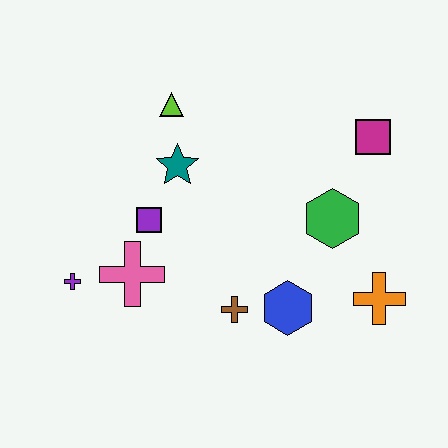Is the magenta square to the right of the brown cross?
Yes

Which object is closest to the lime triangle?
The teal star is closest to the lime triangle.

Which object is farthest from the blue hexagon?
The lime triangle is farthest from the blue hexagon.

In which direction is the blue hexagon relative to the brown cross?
The blue hexagon is to the right of the brown cross.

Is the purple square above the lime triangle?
No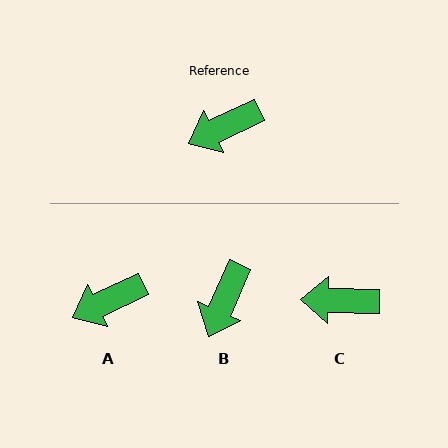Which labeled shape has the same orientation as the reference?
A.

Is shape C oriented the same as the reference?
No, it is off by about 26 degrees.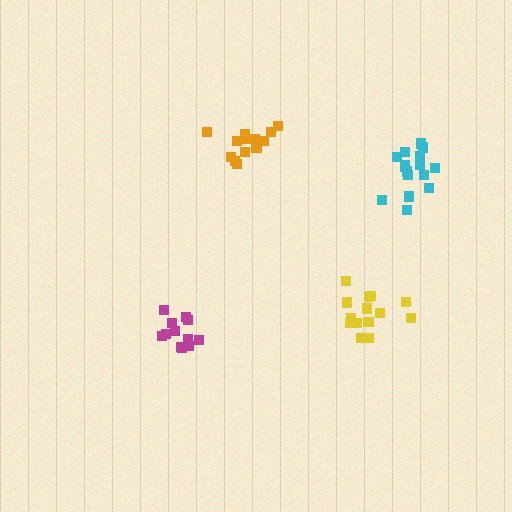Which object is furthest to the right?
The cyan cluster is rightmost.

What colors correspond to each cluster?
The clusters are colored: yellow, orange, magenta, cyan.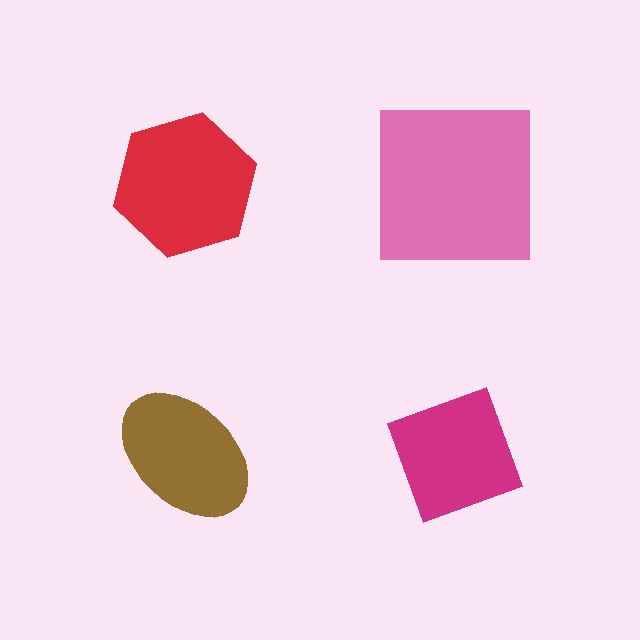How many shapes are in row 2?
2 shapes.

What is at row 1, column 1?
A red hexagon.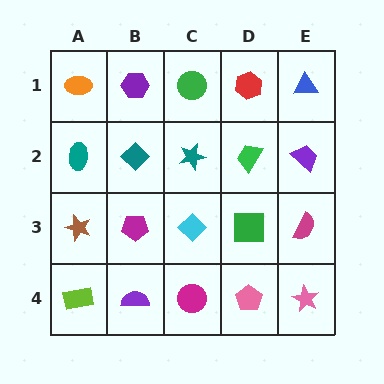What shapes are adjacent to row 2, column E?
A blue triangle (row 1, column E), a magenta semicircle (row 3, column E), a green trapezoid (row 2, column D).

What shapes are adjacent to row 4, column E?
A magenta semicircle (row 3, column E), a pink pentagon (row 4, column D).